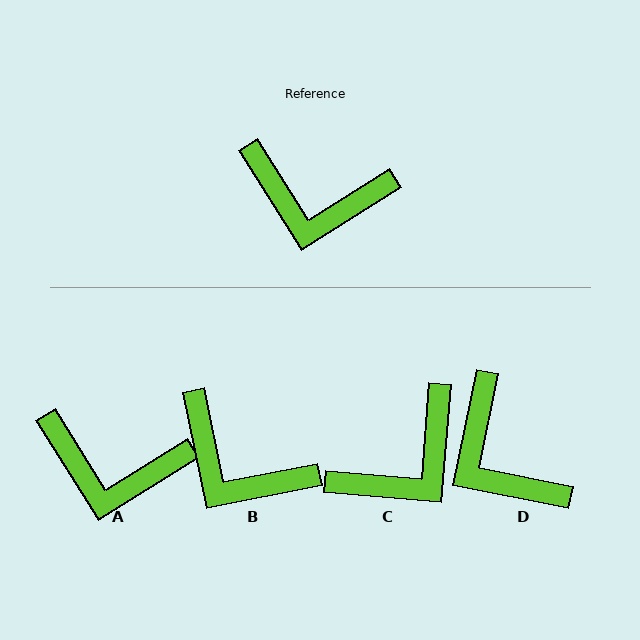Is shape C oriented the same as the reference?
No, it is off by about 53 degrees.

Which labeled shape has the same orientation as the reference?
A.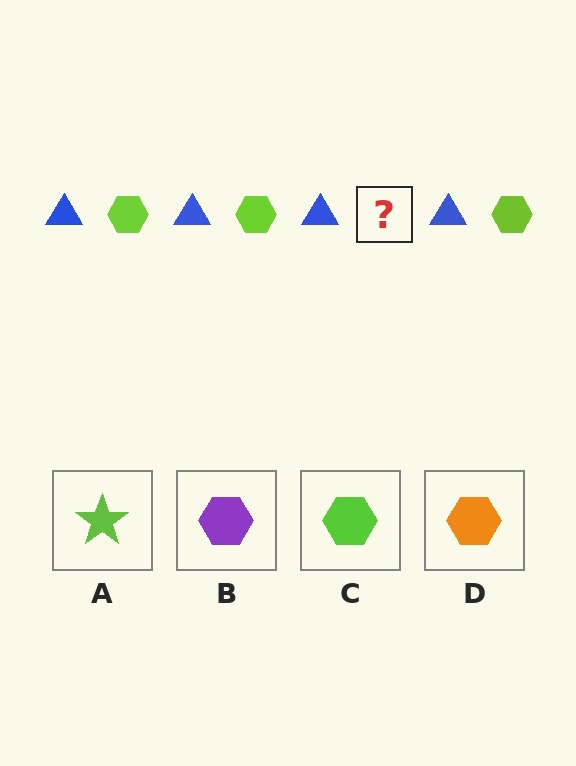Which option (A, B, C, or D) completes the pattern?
C.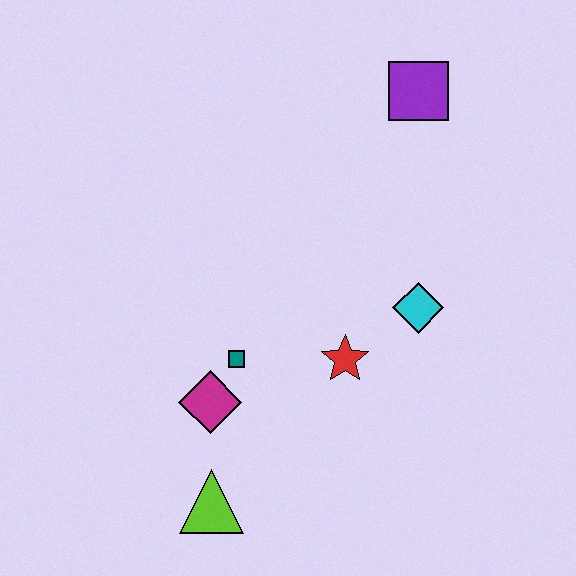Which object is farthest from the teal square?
The purple square is farthest from the teal square.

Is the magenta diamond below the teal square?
Yes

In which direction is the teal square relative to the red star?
The teal square is to the left of the red star.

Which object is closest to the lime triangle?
The magenta diamond is closest to the lime triangle.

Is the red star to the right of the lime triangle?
Yes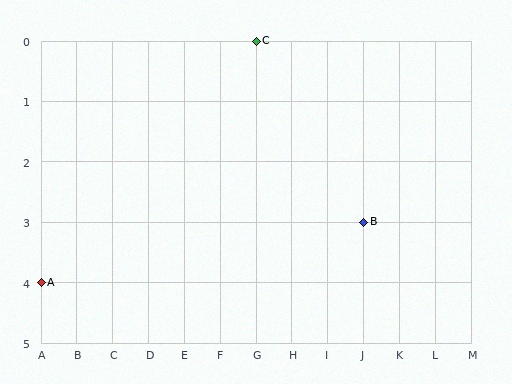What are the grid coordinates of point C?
Point C is at grid coordinates (G, 0).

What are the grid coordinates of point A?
Point A is at grid coordinates (A, 4).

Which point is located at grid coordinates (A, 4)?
Point A is at (A, 4).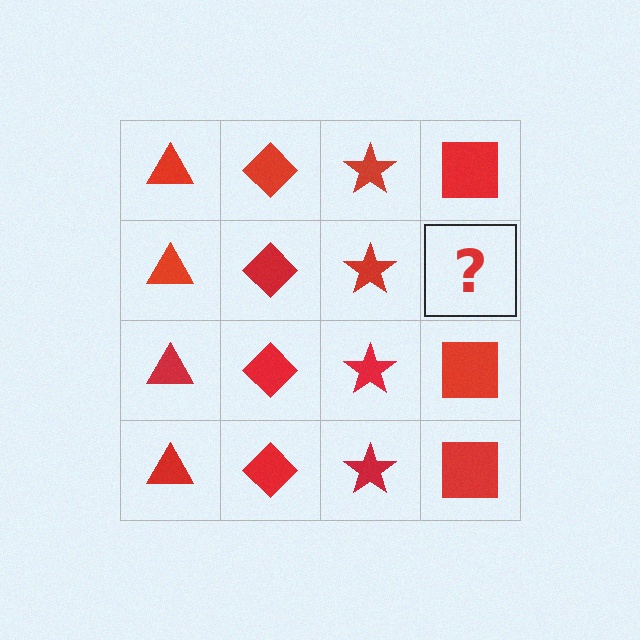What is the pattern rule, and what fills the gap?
The rule is that each column has a consistent shape. The gap should be filled with a red square.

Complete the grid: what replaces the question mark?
The question mark should be replaced with a red square.